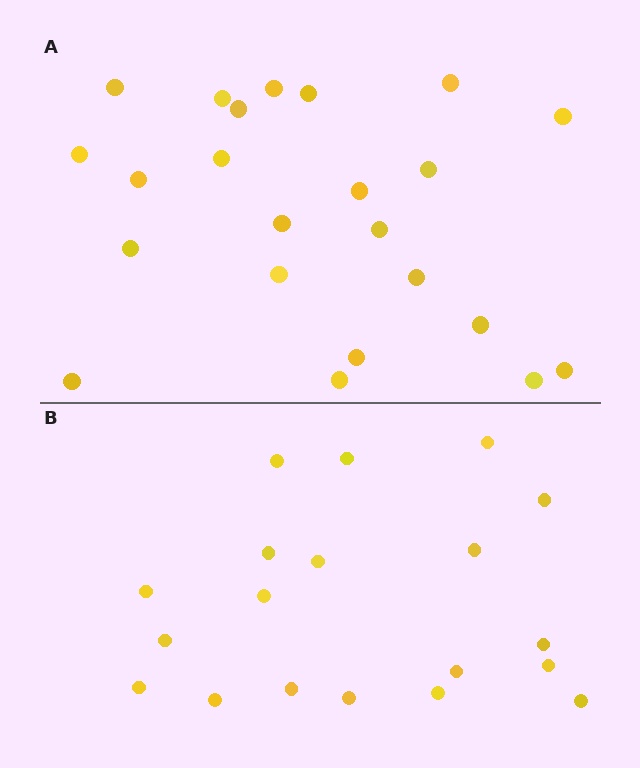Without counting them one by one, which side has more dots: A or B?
Region A (the top region) has more dots.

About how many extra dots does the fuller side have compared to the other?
Region A has about 4 more dots than region B.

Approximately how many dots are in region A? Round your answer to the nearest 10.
About 20 dots. (The exact count is 23, which rounds to 20.)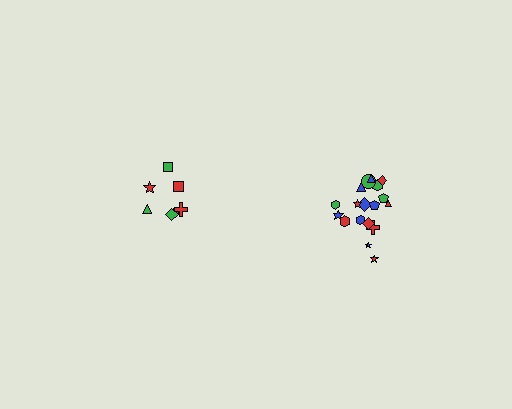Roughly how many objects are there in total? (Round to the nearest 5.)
Roughly 25 objects in total.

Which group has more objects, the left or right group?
The right group.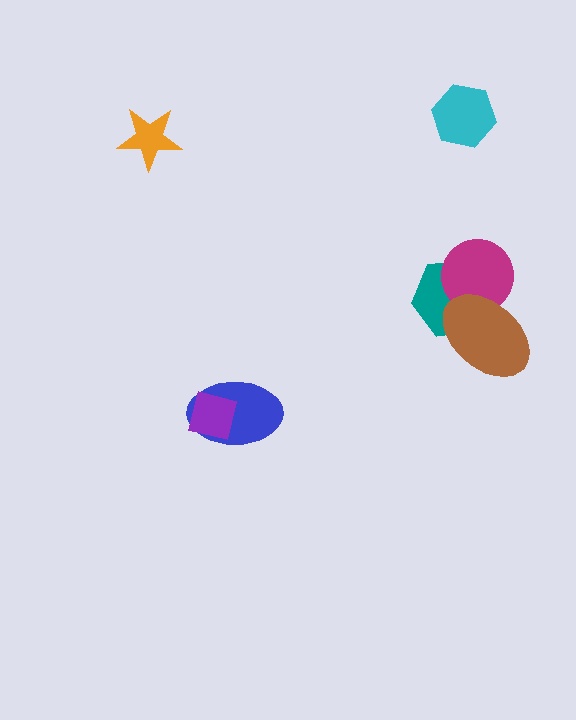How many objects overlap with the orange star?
0 objects overlap with the orange star.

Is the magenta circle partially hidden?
Yes, it is partially covered by another shape.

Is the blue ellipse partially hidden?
Yes, it is partially covered by another shape.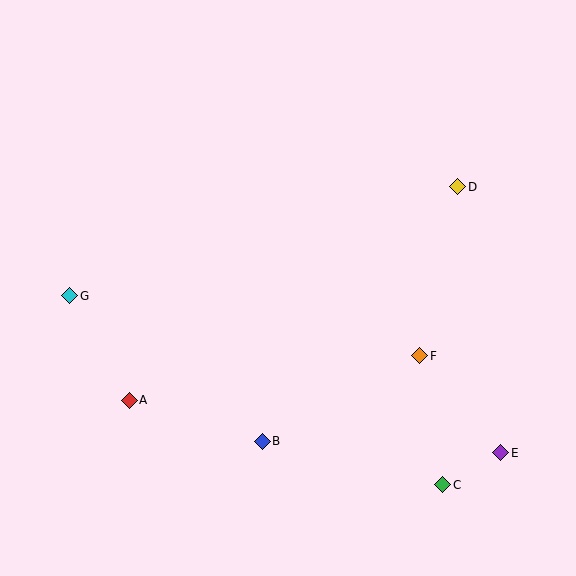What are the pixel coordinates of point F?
Point F is at (420, 356).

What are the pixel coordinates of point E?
Point E is at (501, 453).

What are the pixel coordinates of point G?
Point G is at (70, 296).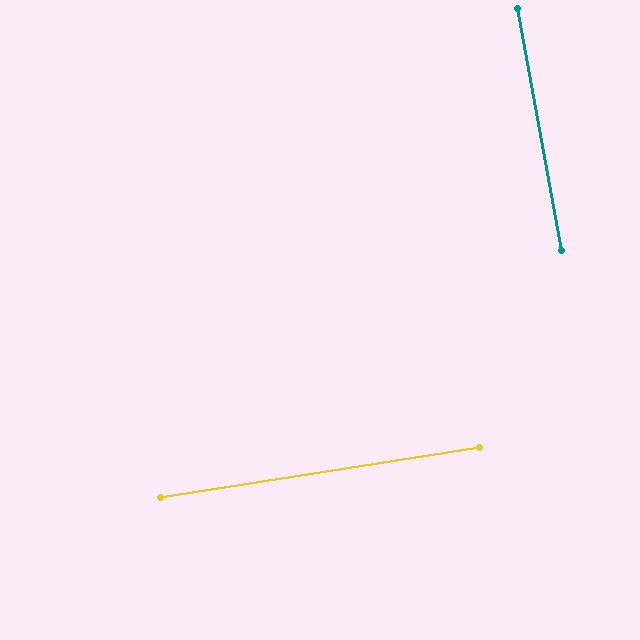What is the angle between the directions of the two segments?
Approximately 89 degrees.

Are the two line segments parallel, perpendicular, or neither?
Perpendicular — they meet at approximately 89°.